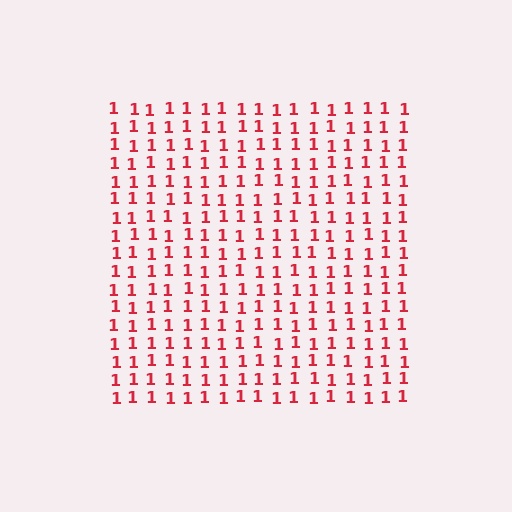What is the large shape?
The large shape is a square.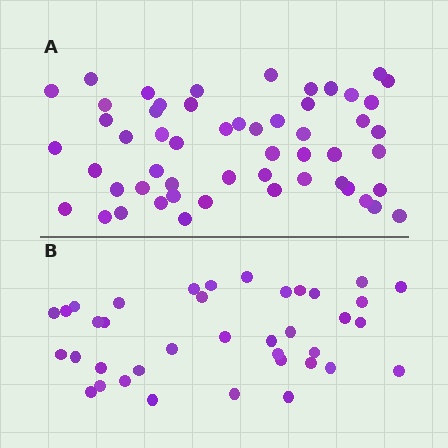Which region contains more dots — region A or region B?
Region A (the top region) has more dots.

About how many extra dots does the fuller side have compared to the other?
Region A has approximately 15 more dots than region B.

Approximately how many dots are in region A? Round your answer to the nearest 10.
About 50 dots. (The exact count is 54, which rounds to 50.)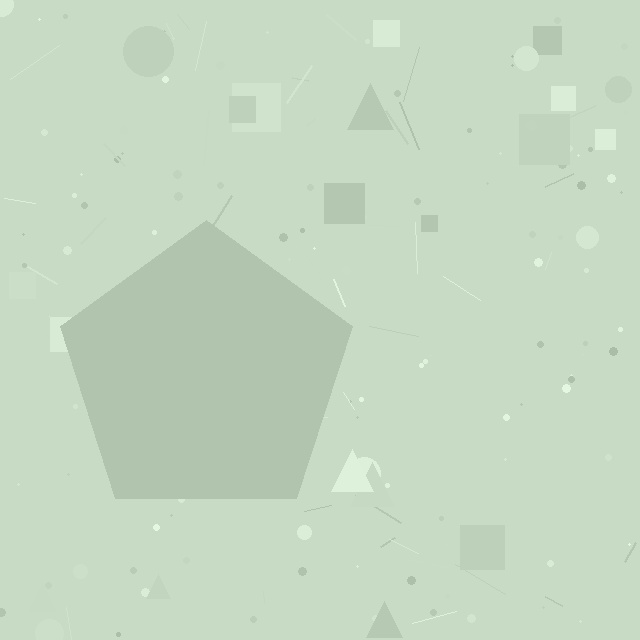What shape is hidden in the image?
A pentagon is hidden in the image.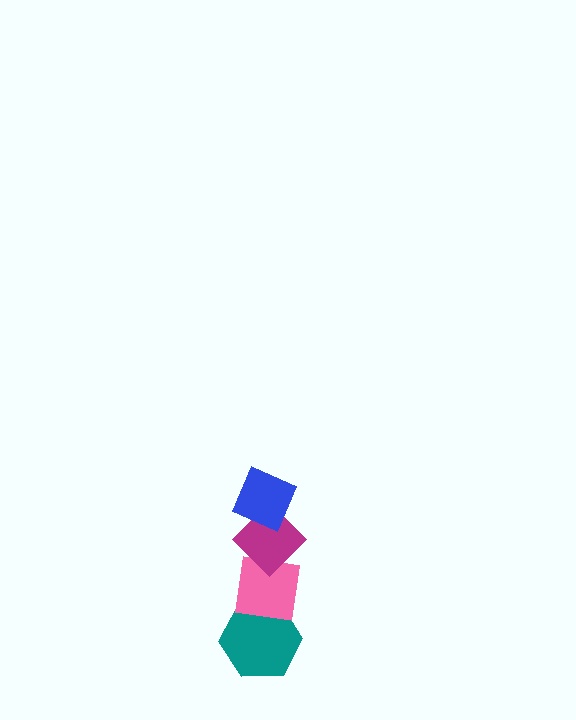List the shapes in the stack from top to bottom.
From top to bottom: the blue diamond, the magenta diamond, the pink square, the teal hexagon.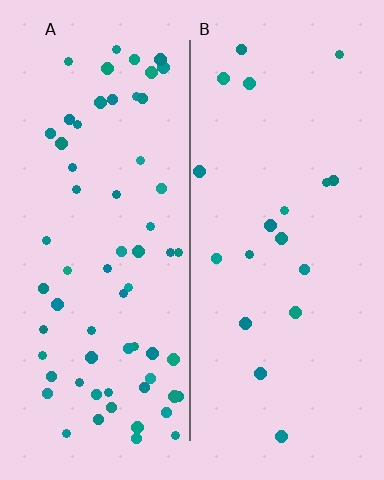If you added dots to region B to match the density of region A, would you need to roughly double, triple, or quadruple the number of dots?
Approximately triple.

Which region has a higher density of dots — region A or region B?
A (the left).